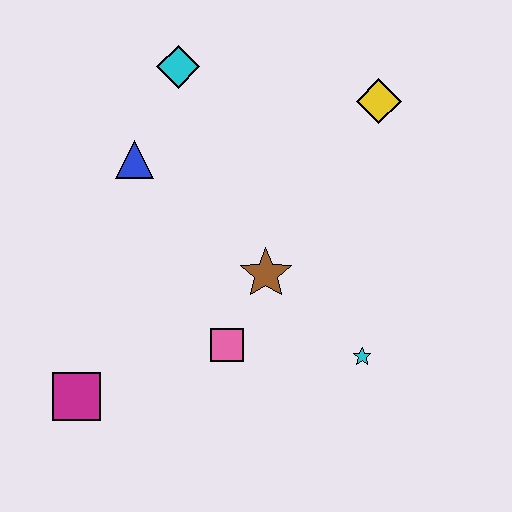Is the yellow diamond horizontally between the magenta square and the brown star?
No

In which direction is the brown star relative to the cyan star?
The brown star is to the left of the cyan star.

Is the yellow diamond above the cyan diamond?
No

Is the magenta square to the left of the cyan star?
Yes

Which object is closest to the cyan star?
The brown star is closest to the cyan star.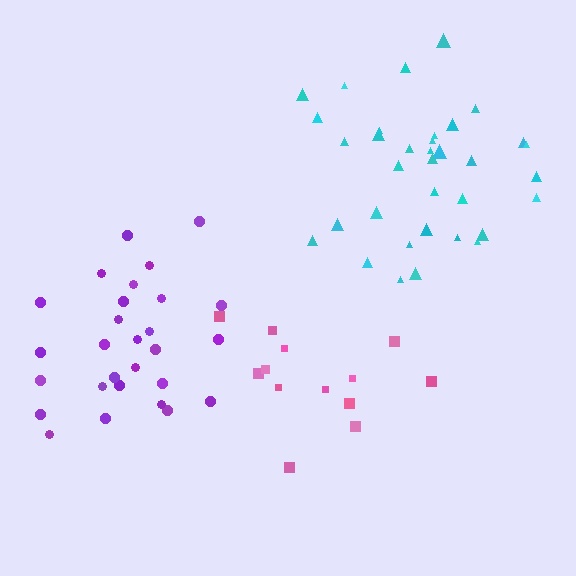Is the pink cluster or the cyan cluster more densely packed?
Cyan.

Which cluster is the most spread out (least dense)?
Pink.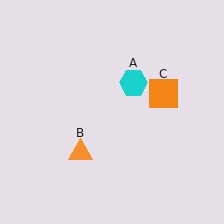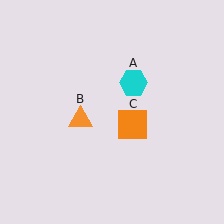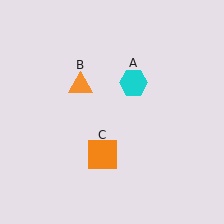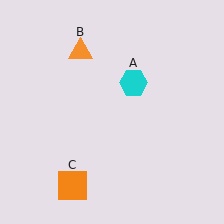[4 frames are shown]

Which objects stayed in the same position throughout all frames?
Cyan hexagon (object A) remained stationary.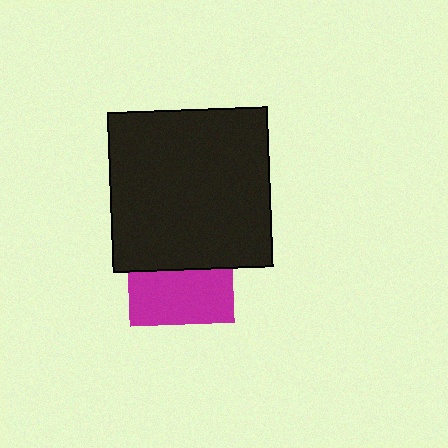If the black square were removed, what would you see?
You would see the complete magenta square.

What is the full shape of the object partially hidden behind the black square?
The partially hidden object is a magenta square.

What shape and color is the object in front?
The object in front is a black square.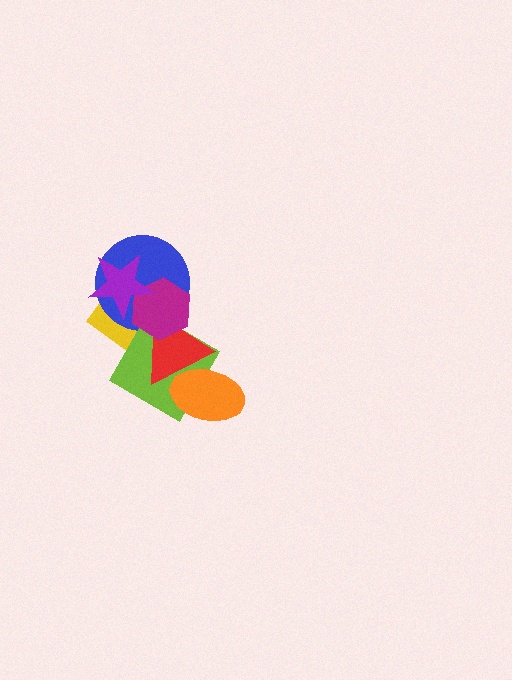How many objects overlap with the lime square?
4 objects overlap with the lime square.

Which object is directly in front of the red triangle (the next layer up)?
The magenta hexagon is directly in front of the red triangle.